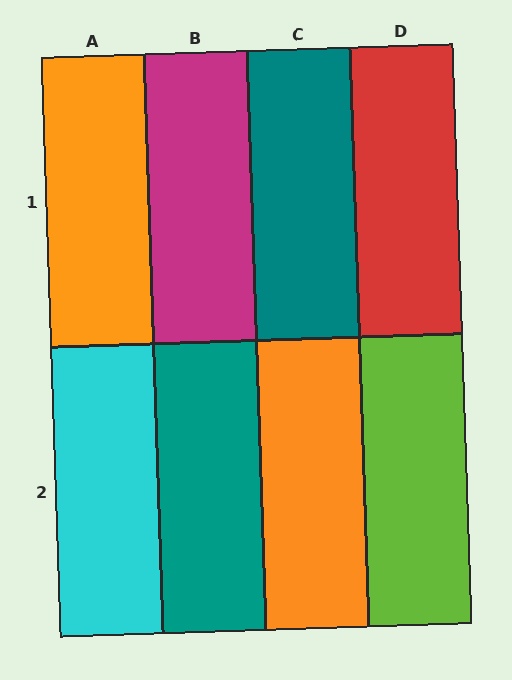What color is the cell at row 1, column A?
Orange.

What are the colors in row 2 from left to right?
Cyan, teal, orange, lime.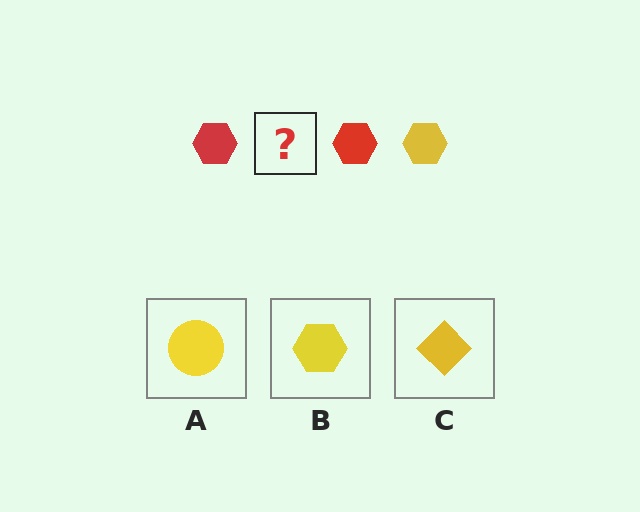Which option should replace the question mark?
Option B.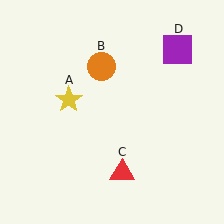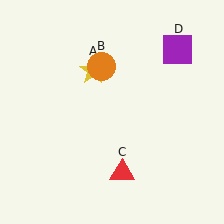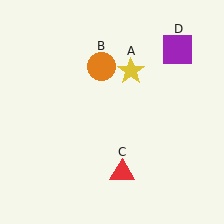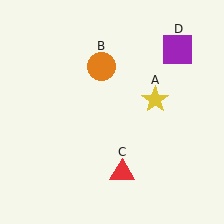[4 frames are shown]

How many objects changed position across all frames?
1 object changed position: yellow star (object A).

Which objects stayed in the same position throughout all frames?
Orange circle (object B) and red triangle (object C) and purple square (object D) remained stationary.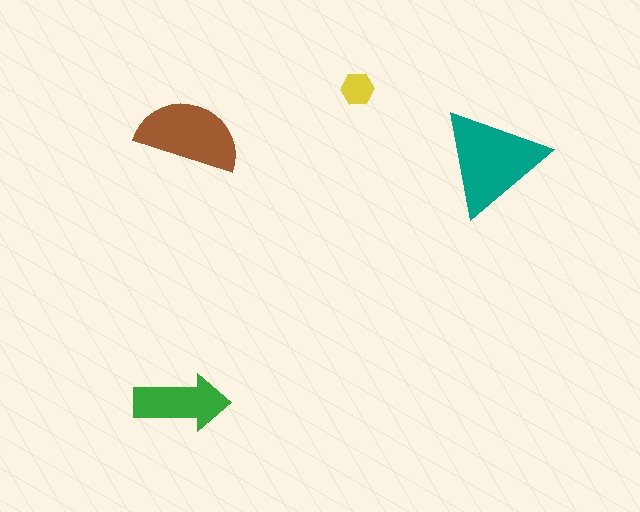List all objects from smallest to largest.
The yellow hexagon, the green arrow, the brown semicircle, the teal triangle.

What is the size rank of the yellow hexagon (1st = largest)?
4th.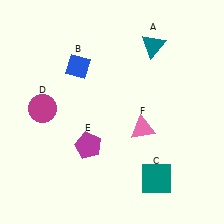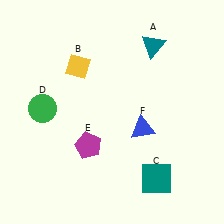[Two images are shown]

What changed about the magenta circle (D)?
In Image 1, D is magenta. In Image 2, it changed to green.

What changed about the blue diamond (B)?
In Image 1, B is blue. In Image 2, it changed to yellow.